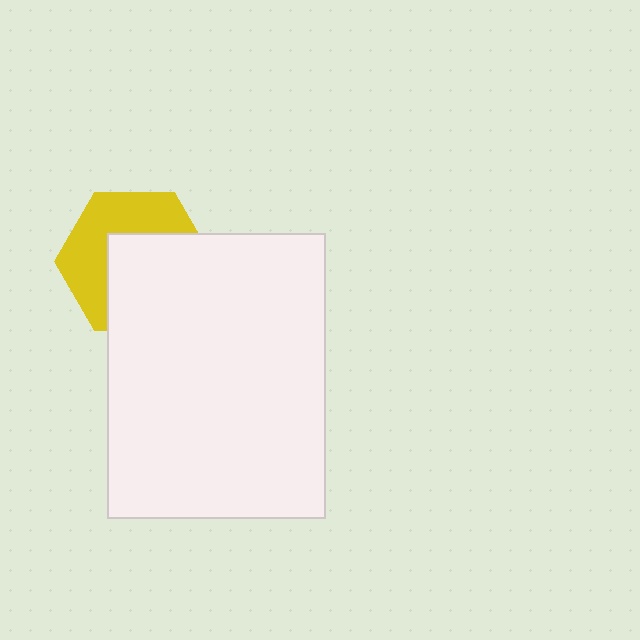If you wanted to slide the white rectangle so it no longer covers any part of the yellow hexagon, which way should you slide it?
Slide it toward the lower-right — that is the most direct way to separate the two shapes.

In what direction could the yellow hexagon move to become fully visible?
The yellow hexagon could move toward the upper-left. That would shift it out from behind the white rectangle entirely.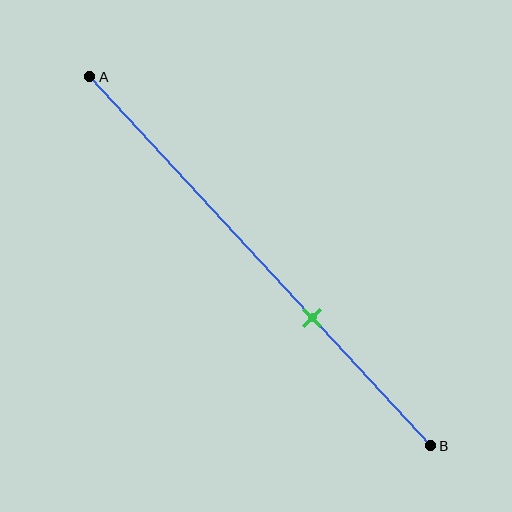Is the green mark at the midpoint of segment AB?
No, the mark is at about 65% from A, not at the 50% midpoint.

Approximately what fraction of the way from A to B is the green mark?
The green mark is approximately 65% of the way from A to B.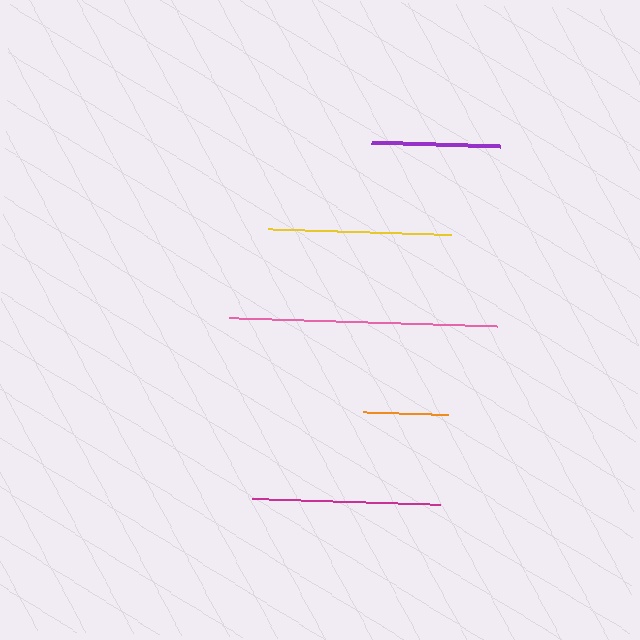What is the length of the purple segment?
The purple segment is approximately 129 pixels long.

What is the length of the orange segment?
The orange segment is approximately 85 pixels long.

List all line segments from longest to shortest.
From longest to shortest: pink, magenta, yellow, purple, orange.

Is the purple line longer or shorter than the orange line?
The purple line is longer than the orange line.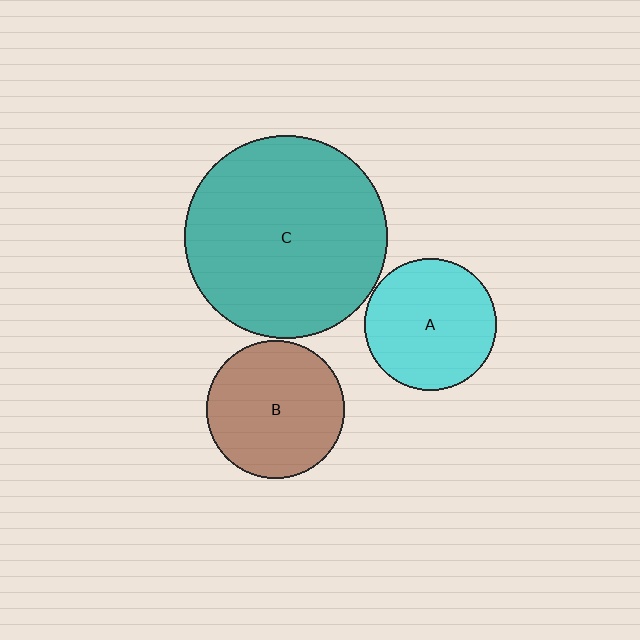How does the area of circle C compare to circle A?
Approximately 2.4 times.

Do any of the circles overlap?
No, none of the circles overlap.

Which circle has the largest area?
Circle C (teal).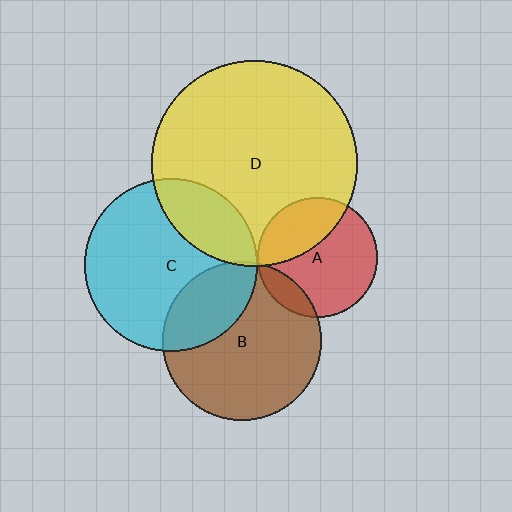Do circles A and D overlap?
Yes.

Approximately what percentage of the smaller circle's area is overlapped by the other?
Approximately 35%.